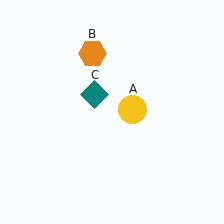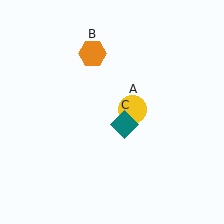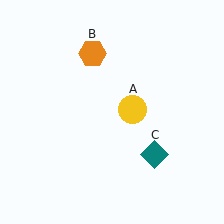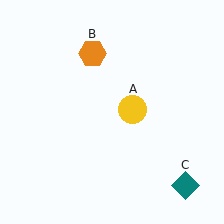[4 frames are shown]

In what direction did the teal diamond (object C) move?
The teal diamond (object C) moved down and to the right.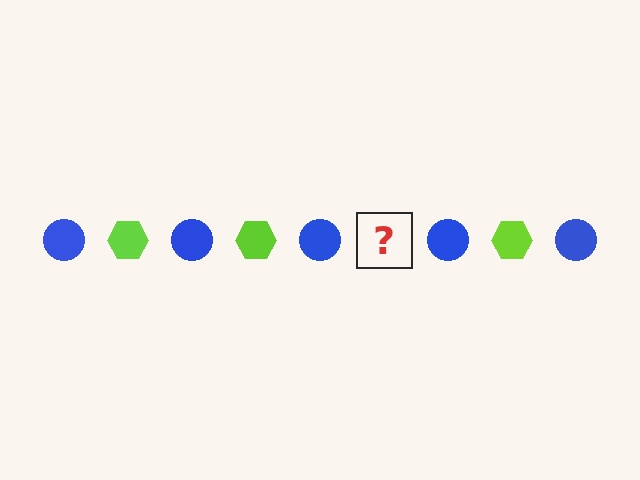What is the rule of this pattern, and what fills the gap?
The rule is that the pattern alternates between blue circle and lime hexagon. The gap should be filled with a lime hexagon.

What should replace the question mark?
The question mark should be replaced with a lime hexagon.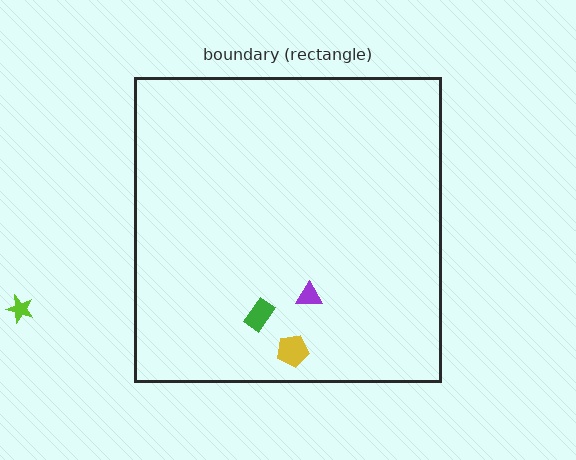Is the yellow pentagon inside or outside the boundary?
Inside.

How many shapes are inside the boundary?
3 inside, 1 outside.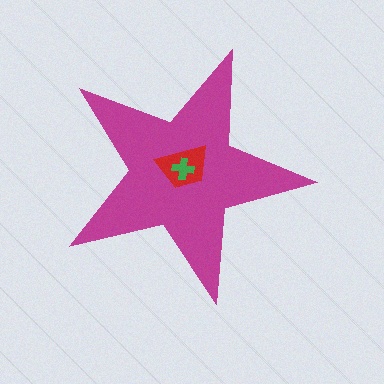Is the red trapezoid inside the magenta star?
Yes.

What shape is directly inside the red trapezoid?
The green cross.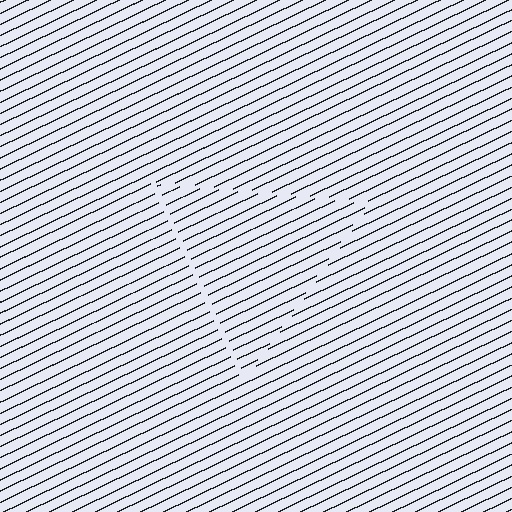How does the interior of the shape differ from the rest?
The interior of the shape contains the same grating, shifted by half a period — the contour is defined by the phase discontinuity where line-ends from the inner and outer gratings abut.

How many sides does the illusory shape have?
3 sides — the line-ends trace a triangle.